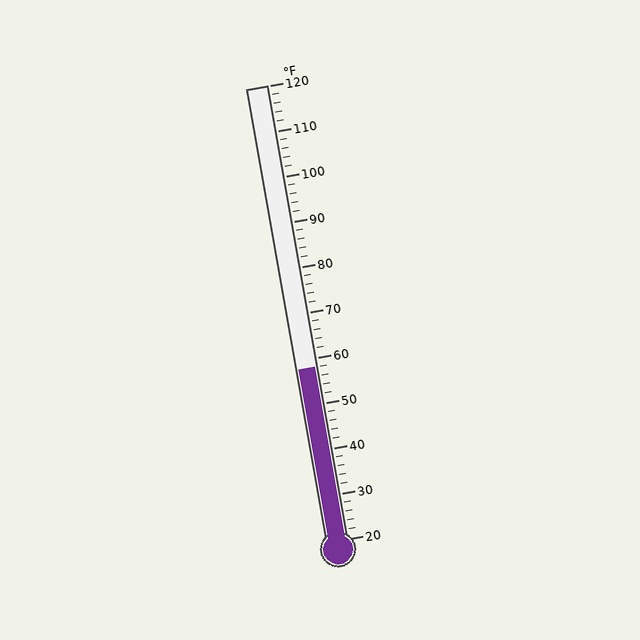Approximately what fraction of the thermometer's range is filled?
The thermometer is filled to approximately 40% of its range.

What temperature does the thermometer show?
The thermometer shows approximately 58°F.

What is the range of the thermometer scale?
The thermometer scale ranges from 20°F to 120°F.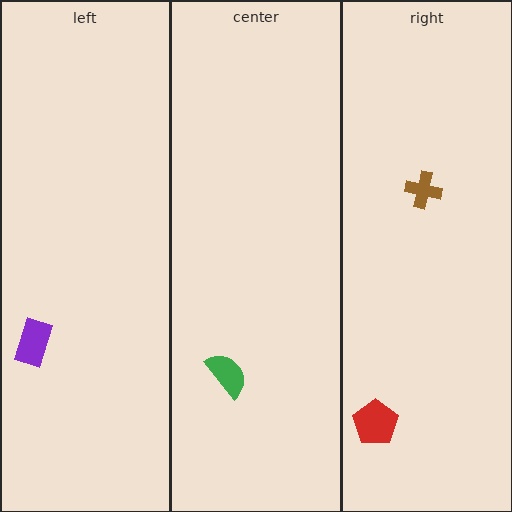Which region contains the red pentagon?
The right region.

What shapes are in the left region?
The purple rectangle.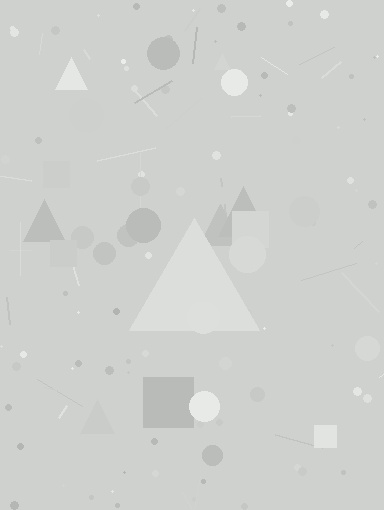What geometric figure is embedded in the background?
A triangle is embedded in the background.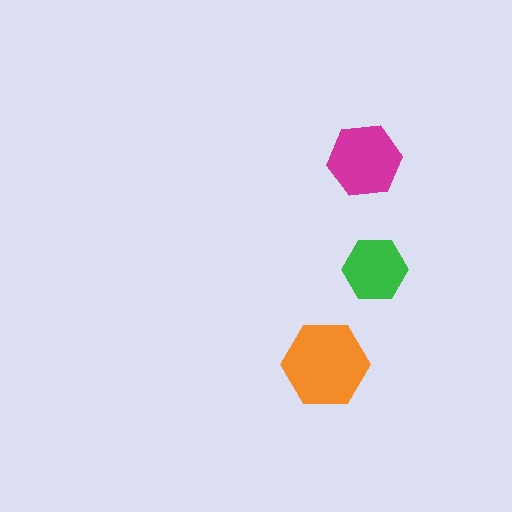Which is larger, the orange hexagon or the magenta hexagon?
The orange one.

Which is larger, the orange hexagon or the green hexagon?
The orange one.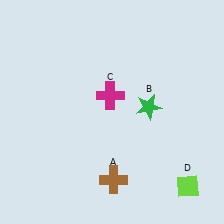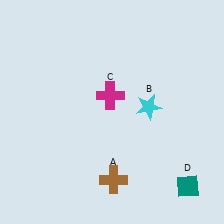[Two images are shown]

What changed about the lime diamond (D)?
In Image 1, D is lime. In Image 2, it changed to teal.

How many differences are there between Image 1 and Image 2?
There are 2 differences between the two images.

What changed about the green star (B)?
In Image 1, B is green. In Image 2, it changed to cyan.